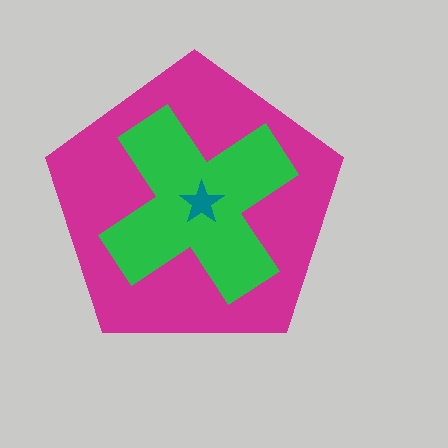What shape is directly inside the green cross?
The teal star.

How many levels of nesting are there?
3.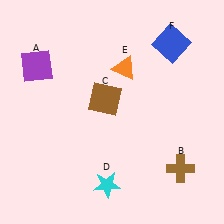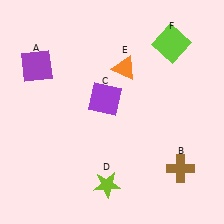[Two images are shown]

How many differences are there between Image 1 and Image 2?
There are 3 differences between the two images.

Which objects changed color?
C changed from brown to purple. D changed from cyan to lime. F changed from blue to lime.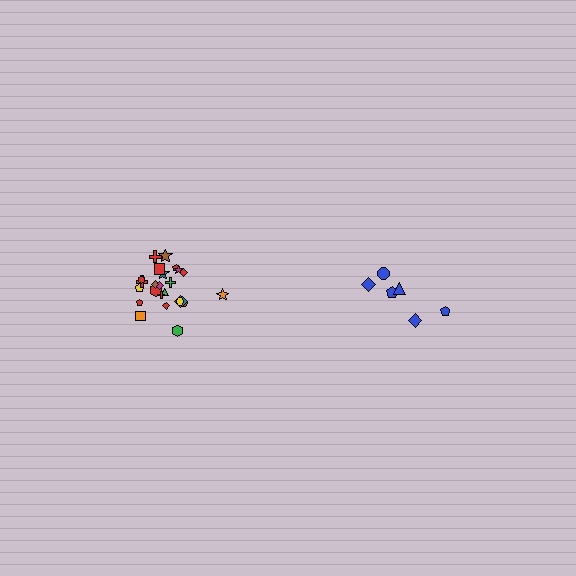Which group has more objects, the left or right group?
The left group.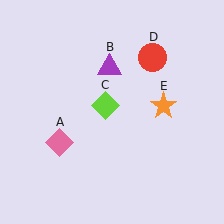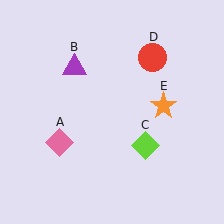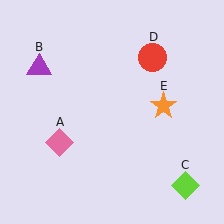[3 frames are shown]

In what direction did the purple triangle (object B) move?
The purple triangle (object B) moved left.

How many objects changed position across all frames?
2 objects changed position: purple triangle (object B), lime diamond (object C).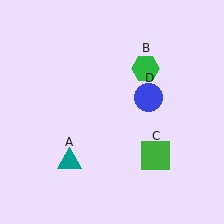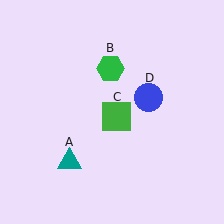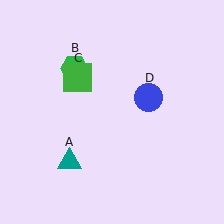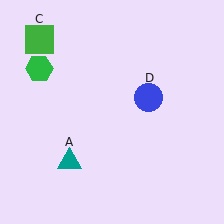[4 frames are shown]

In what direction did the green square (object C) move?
The green square (object C) moved up and to the left.